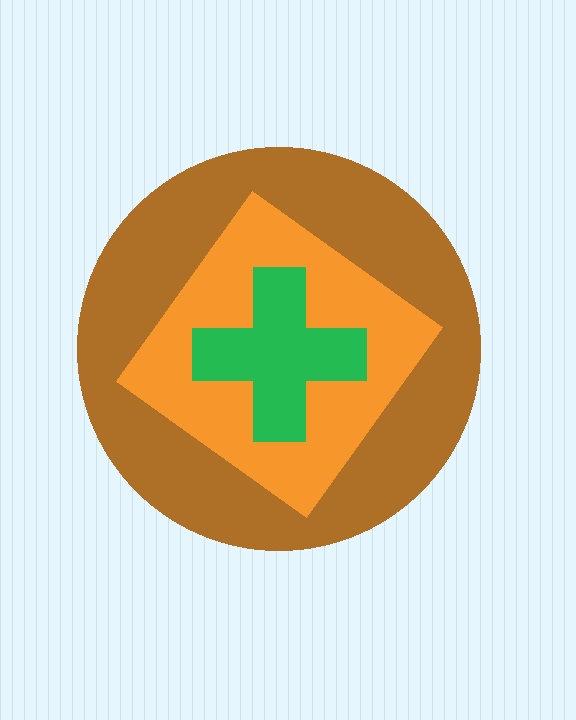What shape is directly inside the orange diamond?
The green cross.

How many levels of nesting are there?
3.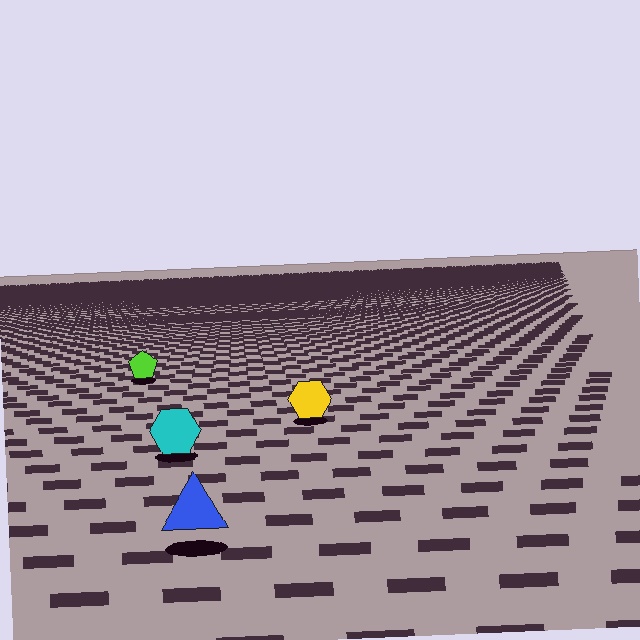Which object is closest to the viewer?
The blue triangle is closest. The texture marks near it are larger and more spread out.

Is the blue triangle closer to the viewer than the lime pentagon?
Yes. The blue triangle is closer — you can tell from the texture gradient: the ground texture is coarser near it.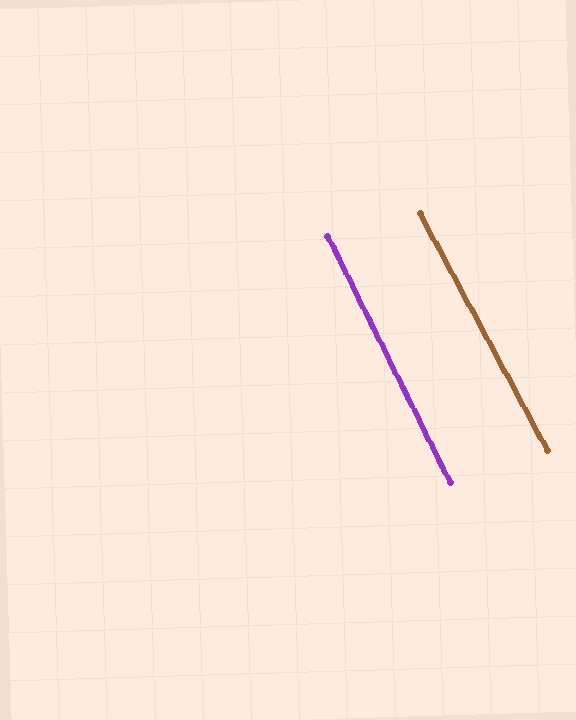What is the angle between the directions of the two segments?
Approximately 2 degrees.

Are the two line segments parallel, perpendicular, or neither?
Parallel — their directions differ by only 1.8°.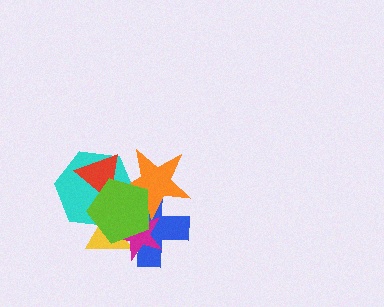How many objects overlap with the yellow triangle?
4 objects overlap with the yellow triangle.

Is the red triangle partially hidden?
Yes, it is partially covered by another shape.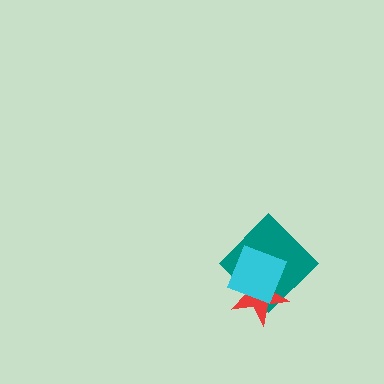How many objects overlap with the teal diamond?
2 objects overlap with the teal diamond.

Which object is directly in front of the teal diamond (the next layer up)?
The red star is directly in front of the teal diamond.